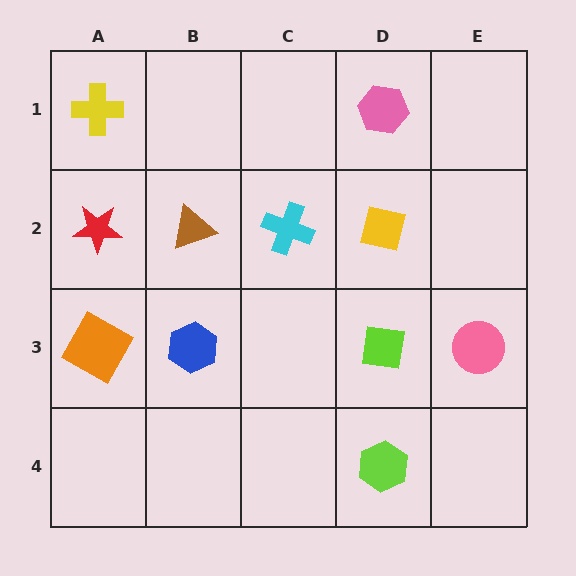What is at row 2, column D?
A yellow square.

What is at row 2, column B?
A brown triangle.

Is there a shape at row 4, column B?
No, that cell is empty.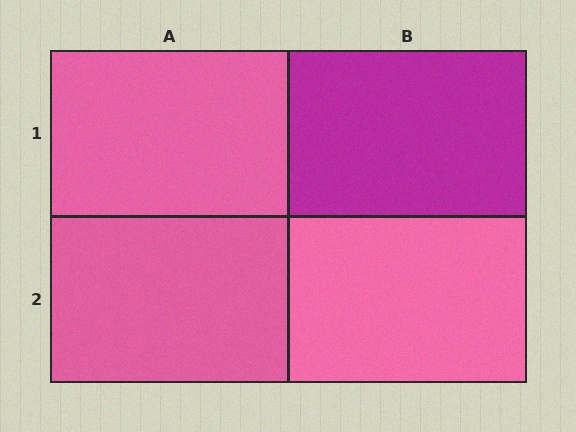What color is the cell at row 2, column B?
Pink.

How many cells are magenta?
1 cell is magenta.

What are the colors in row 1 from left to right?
Pink, magenta.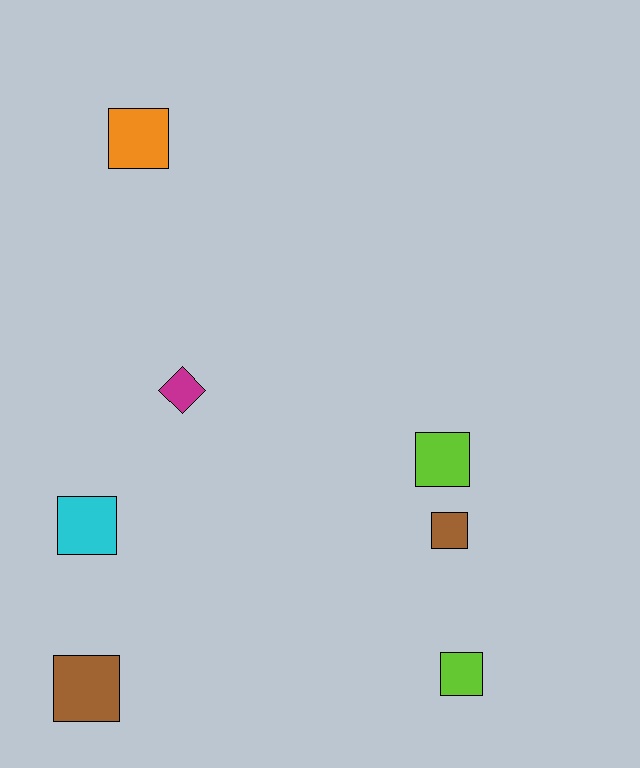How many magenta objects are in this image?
There is 1 magenta object.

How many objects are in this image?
There are 7 objects.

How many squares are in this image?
There are 6 squares.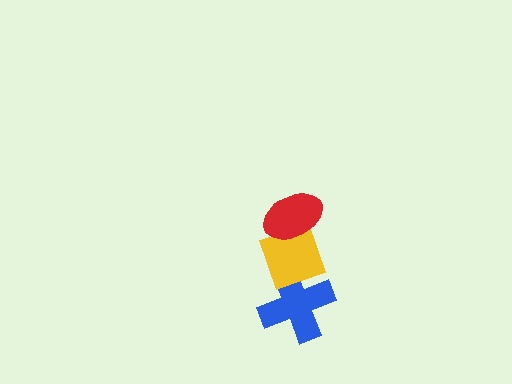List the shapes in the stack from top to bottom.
From top to bottom: the red ellipse, the yellow diamond, the blue cross.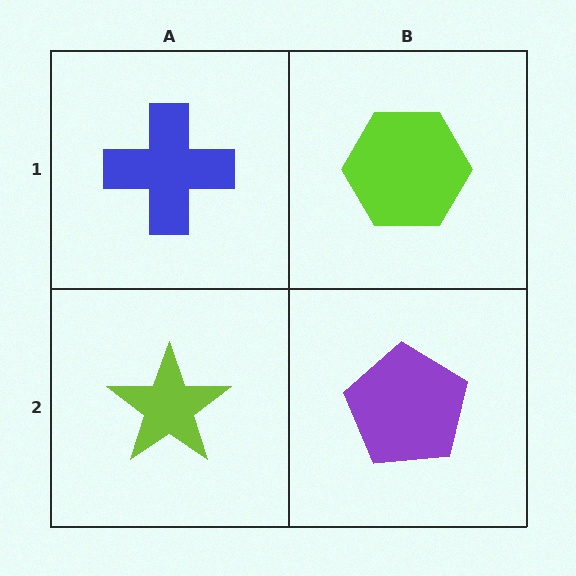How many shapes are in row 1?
2 shapes.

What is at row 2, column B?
A purple pentagon.